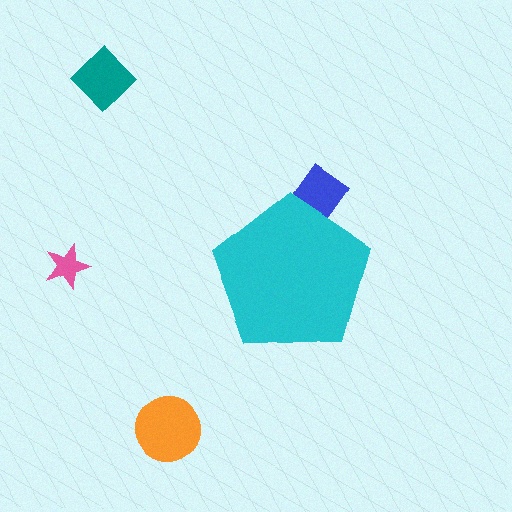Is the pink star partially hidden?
No, the pink star is fully visible.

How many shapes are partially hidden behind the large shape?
1 shape is partially hidden.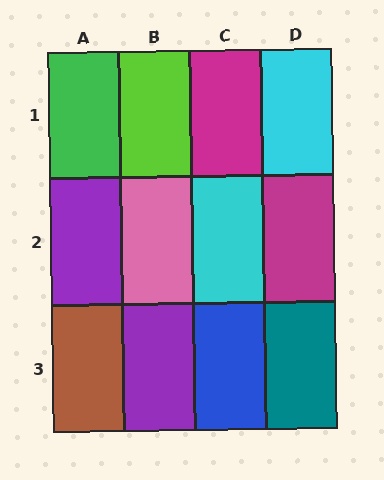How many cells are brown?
1 cell is brown.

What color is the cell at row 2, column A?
Purple.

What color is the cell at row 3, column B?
Purple.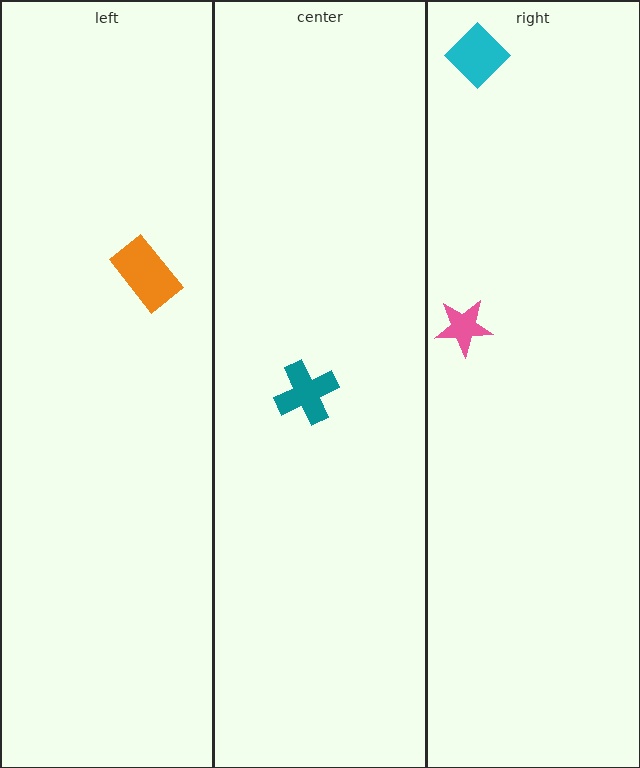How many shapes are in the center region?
1.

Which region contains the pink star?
The right region.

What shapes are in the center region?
The teal cross.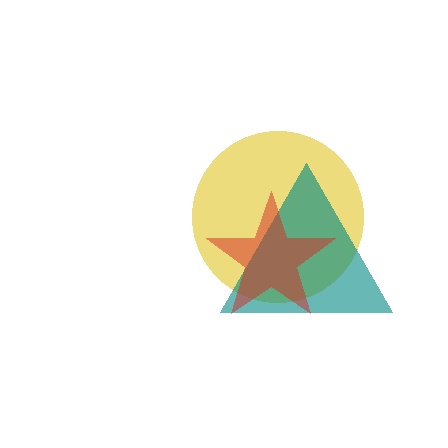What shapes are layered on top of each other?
The layered shapes are: a yellow circle, a teal triangle, a red star.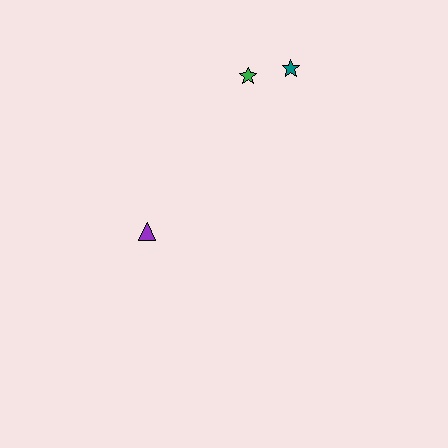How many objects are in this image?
There are 3 objects.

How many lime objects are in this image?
There are no lime objects.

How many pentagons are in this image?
There are no pentagons.